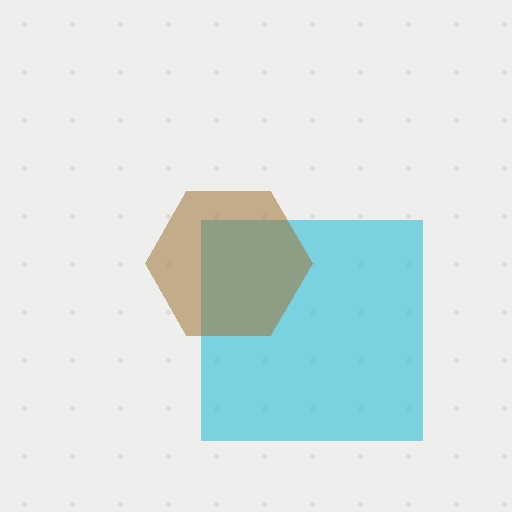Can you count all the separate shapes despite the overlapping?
Yes, there are 2 separate shapes.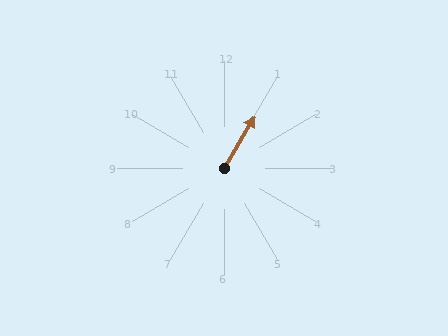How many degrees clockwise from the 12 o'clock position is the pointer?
Approximately 31 degrees.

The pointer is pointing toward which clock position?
Roughly 1 o'clock.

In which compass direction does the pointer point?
Northeast.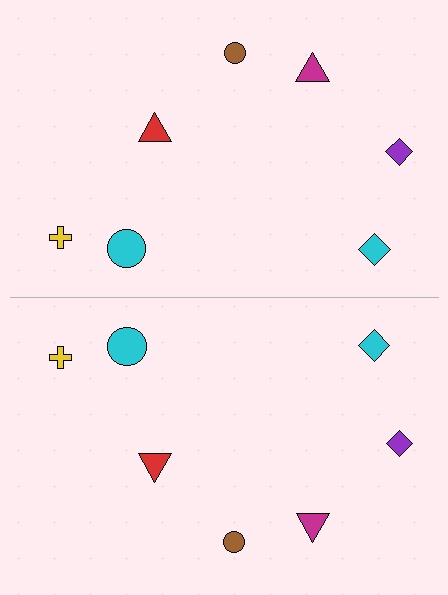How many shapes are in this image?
There are 14 shapes in this image.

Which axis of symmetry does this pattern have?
The pattern has a horizontal axis of symmetry running through the center of the image.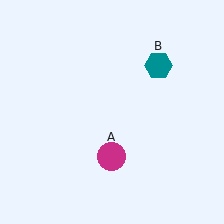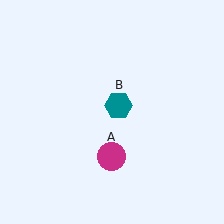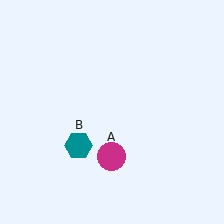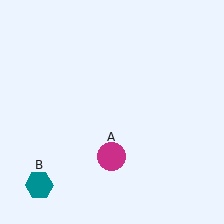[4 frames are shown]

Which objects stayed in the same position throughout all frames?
Magenta circle (object A) remained stationary.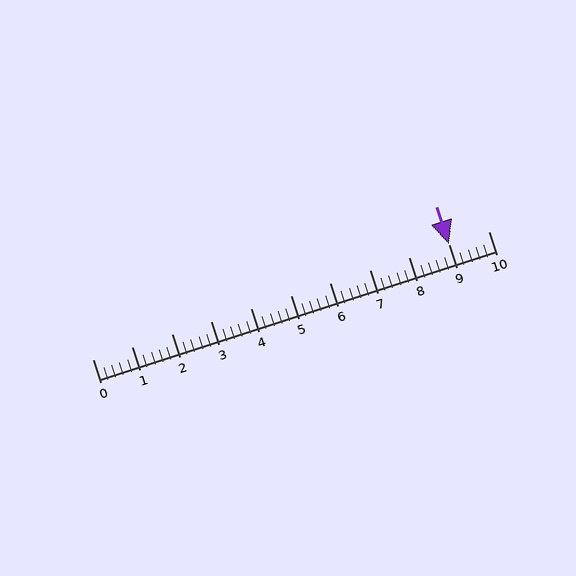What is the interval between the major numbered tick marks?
The major tick marks are spaced 1 units apart.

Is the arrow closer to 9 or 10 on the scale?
The arrow is closer to 9.